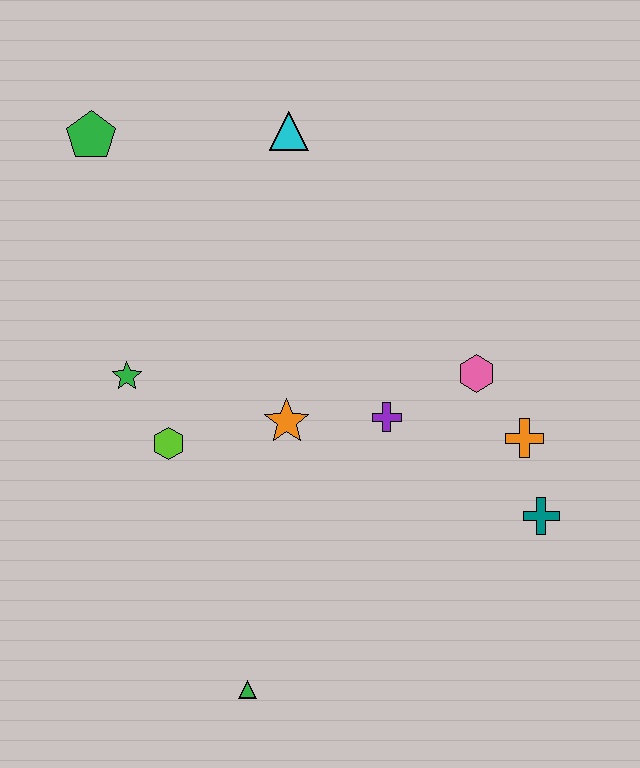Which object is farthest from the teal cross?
The green pentagon is farthest from the teal cross.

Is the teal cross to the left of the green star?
No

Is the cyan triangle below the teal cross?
No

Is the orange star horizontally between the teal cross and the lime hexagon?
Yes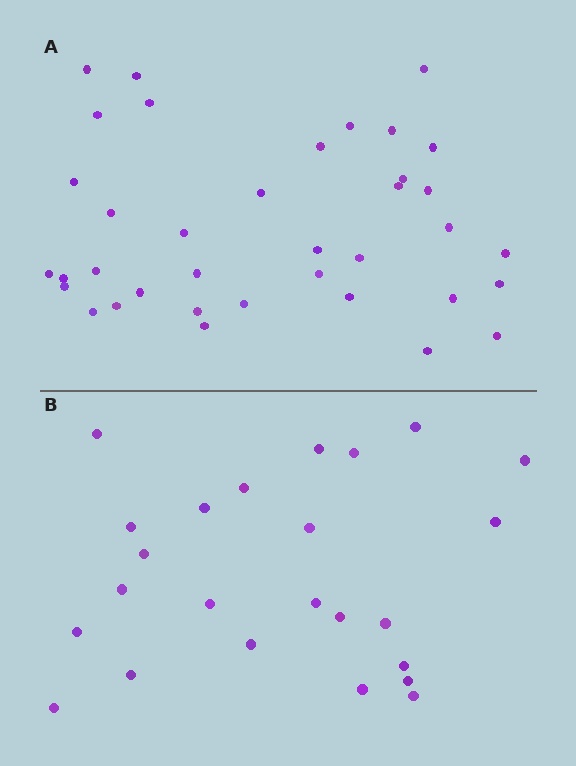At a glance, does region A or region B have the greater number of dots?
Region A (the top region) has more dots.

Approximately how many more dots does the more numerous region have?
Region A has approximately 15 more dots than region B.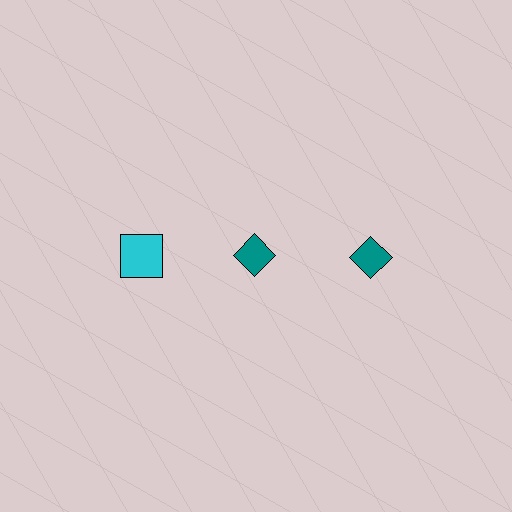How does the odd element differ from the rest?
It differs in both color (cyan instead of teal) and shape (square instead of diamond).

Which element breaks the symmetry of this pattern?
The cyan square in the top row, leftmost column breaks the symmetry. All other shapes are teal diamonds.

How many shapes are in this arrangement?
There are 3 shapes arranged in a grid pattern.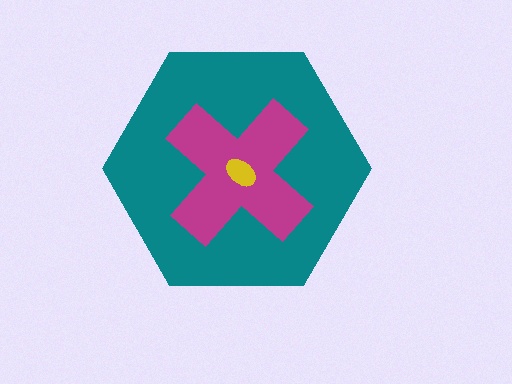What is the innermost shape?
The yellow ellipse.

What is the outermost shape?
The teal hexagon.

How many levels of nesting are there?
3.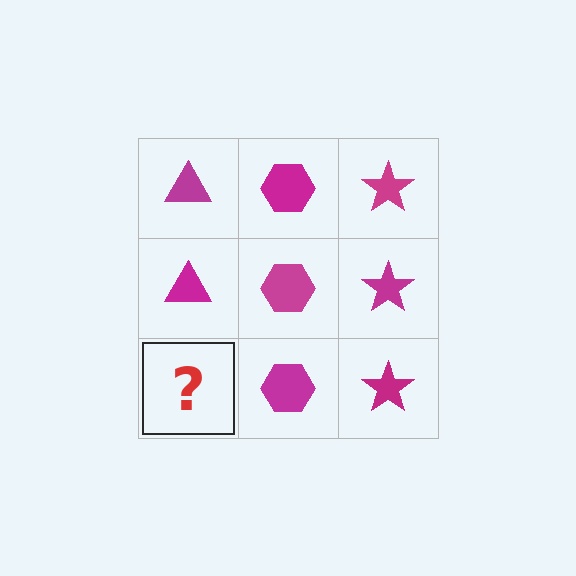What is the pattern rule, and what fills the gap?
The rule is that each column has a consistent shape. The gap should be filled with a magenta triangle.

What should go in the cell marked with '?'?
The missing cell should contain a magenta triangle.